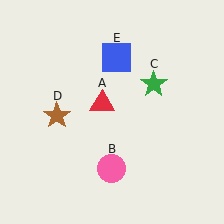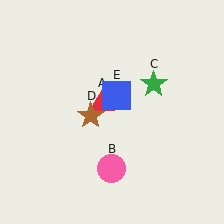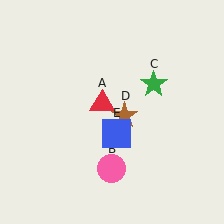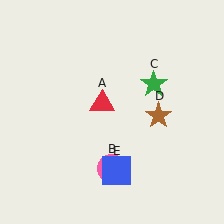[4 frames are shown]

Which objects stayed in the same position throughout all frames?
Red triangle (object A) and pink circle (object B) and green star (object C) remained stationary.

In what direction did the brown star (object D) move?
The brown star (object D) moved right.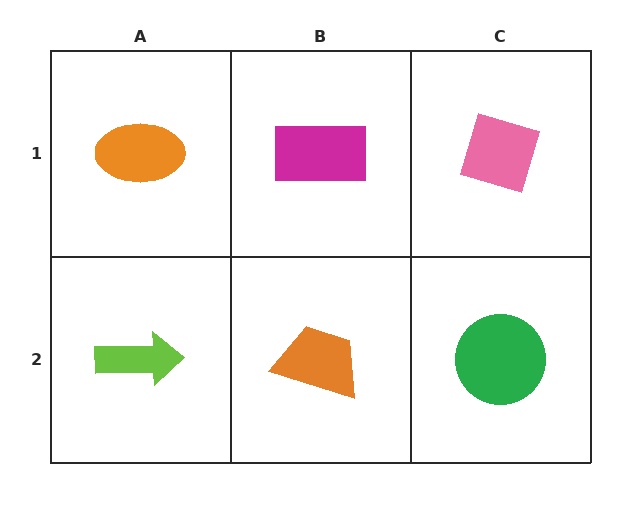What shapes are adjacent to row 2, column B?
A magenta rectangle (row 1, column B), a lime arrow (row 2, column A), a green circle (row 2, column C).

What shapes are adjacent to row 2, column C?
A pink diamond (row 1, column C), an orange trapezoid (row 2, column B).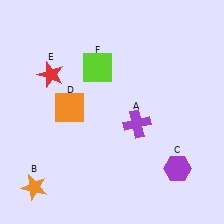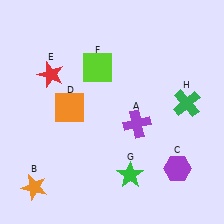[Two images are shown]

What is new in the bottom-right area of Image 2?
A green star (G) was added in the bottom-right area of Image 2.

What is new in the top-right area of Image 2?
A green cross (H) was added in the top-right area of Image 2.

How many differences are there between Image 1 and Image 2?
There are 2 differences between the two images.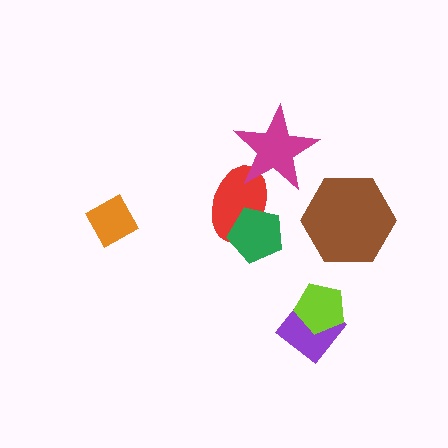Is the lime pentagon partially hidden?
No, no other shape covers it.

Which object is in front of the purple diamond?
The lime pentagon is in front of the purple diamond.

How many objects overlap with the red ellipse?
2 objects overlap with the red ellipse.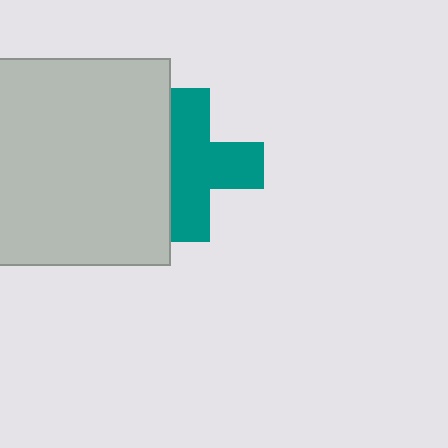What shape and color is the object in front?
The object in front is a light gray square.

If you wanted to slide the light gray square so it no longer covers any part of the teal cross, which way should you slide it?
Slide it left — that is the most direct way to separate the two shapes.